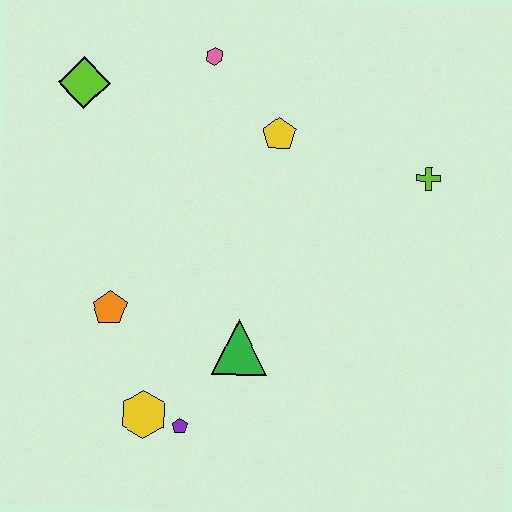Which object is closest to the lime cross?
The yellow pentagon is closest to the lime cross.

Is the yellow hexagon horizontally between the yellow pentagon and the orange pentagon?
Yes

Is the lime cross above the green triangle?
Yes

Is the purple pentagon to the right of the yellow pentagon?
No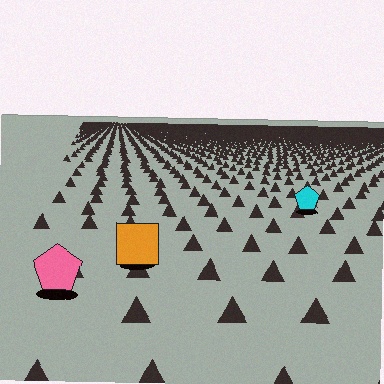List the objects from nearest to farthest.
From nearest to farthest: the pink pentagon, the orange square, the cyan pentagon.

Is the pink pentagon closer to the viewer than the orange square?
Yes. The pink pentagon is closer — you can tell from the texture gradient: the ground texture is coarser near it.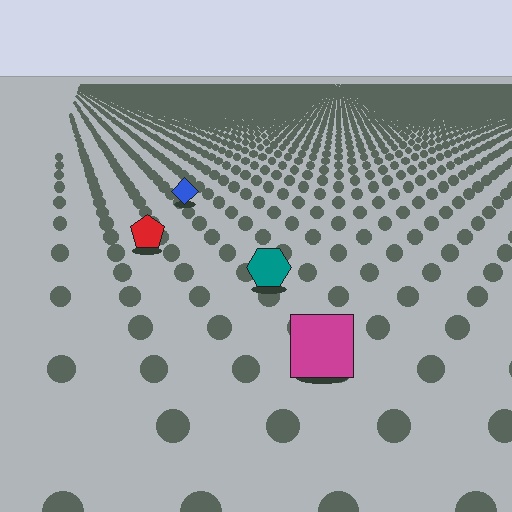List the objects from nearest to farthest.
From nearest to farthest: the magenta square, the teal hexagon, the red pentagon, the blue diamond.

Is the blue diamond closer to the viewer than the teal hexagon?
No. The teal hexagon is closer — you can tell from the texture gradient: the ground texture is coarser near it.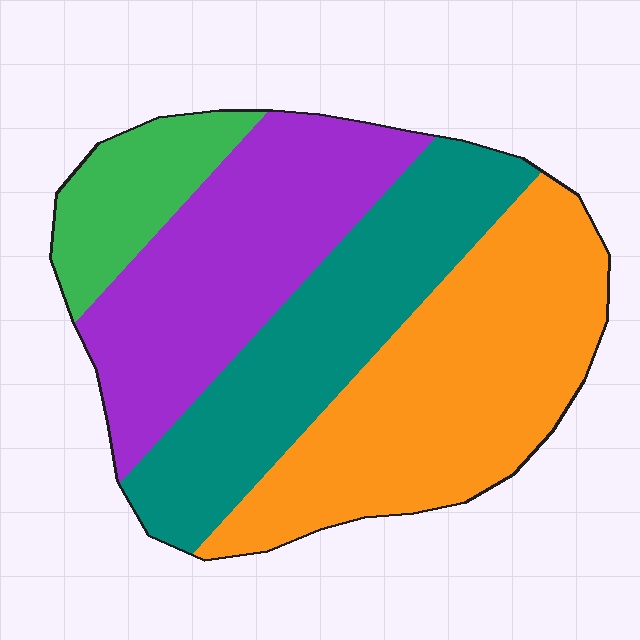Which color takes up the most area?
Orange, at roughly 35%.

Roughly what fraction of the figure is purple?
Purple covers 28% of the figure.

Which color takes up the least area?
Green, at roughly 10%.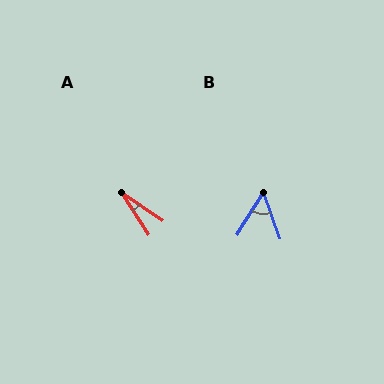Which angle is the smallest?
A, at approximately 23 degrees.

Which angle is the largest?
B, at approximately 51 degrees.